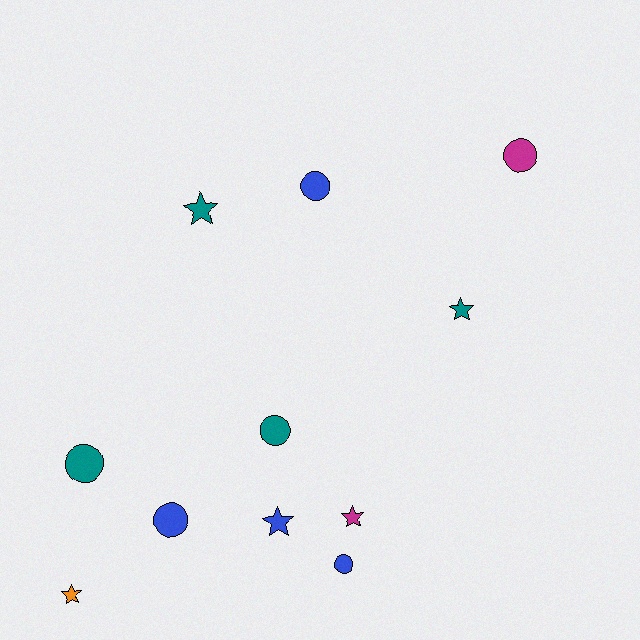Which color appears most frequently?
Blue, with 4 objects.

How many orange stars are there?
There is 1 orange star.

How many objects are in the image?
There are 11 objects.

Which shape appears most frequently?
Circle, with 6 objects.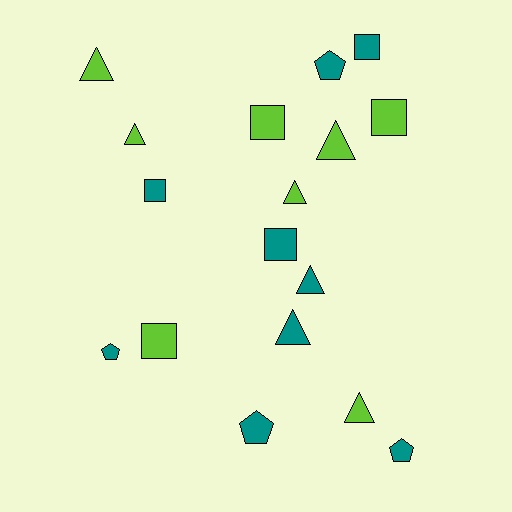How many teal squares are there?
There are 3 teal squares.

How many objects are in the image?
There are 17 objects.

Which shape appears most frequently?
Triangle, with 7 objects.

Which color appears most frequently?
Teal, with 9 objects.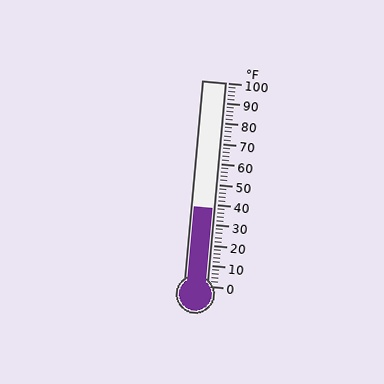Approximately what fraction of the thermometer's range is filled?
The thermometer is filled to approximately 40% of its range.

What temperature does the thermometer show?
The thermometer shows approximately 38°F.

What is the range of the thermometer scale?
The thermometer scale ranges from 0°F to 100°F.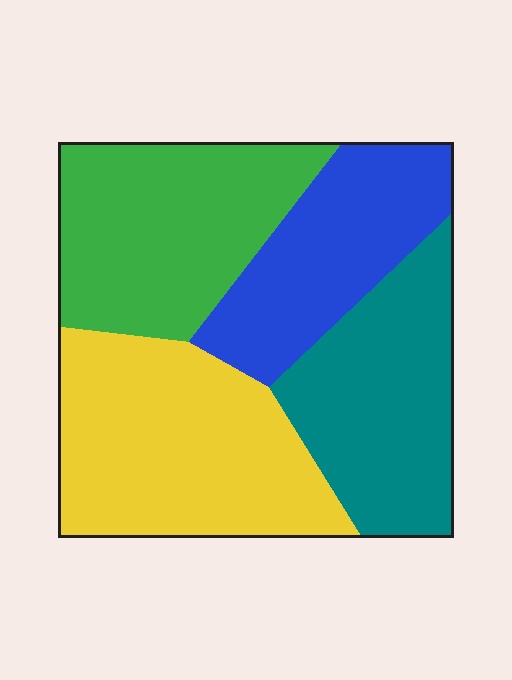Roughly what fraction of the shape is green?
Green covers around 25% of the shape.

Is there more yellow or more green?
Yellow.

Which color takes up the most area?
Yellow, at roughly 30%.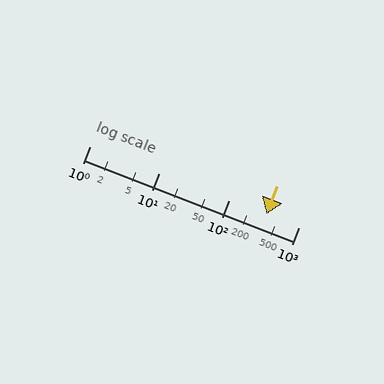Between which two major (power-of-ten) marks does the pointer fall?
The pointer is between 100 and 1000.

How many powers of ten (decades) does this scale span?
The scale spans 3 decades, from 1 to 1000.